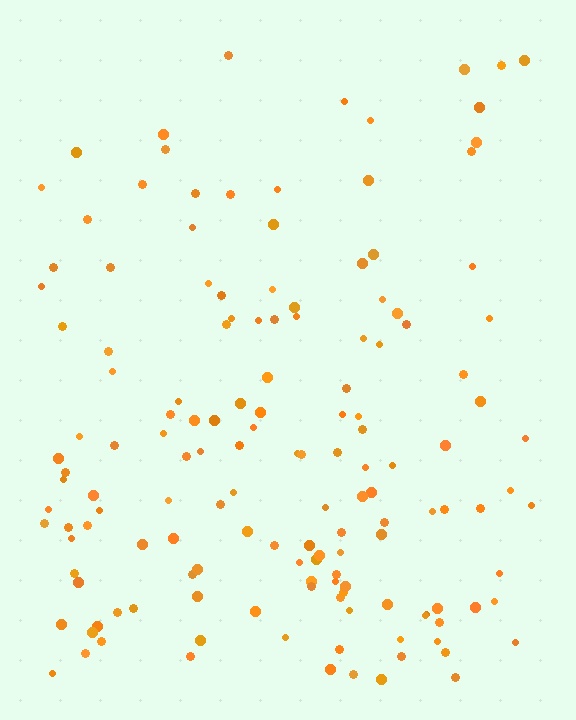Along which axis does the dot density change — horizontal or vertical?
Vertical.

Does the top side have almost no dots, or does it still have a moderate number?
Still a moderate number, just noticeably fewer than the bottom.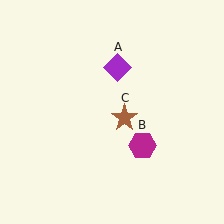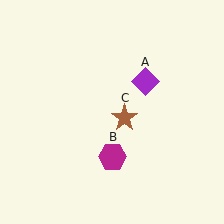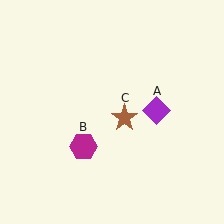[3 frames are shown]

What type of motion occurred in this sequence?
The purple diamond (object A), magenta hexagon (object B) rotated clockwise around the center of the scene.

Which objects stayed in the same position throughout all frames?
Brown star (object C) remained stationary.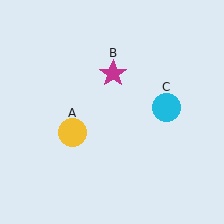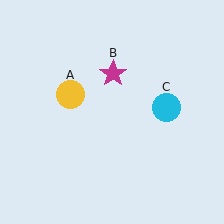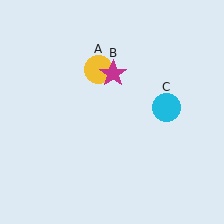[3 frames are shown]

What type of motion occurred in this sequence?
The yellow circle (object A) rotated clockwise around the center of the scene.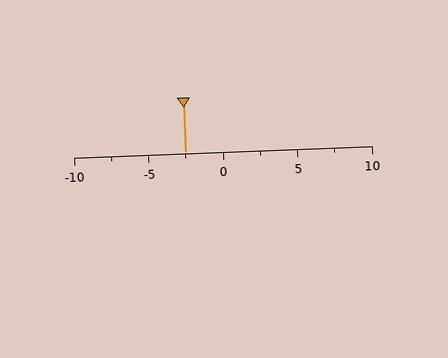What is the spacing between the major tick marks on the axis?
The major ticks are spaced 5 apart.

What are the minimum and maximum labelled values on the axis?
The axis runs from -10 to 10.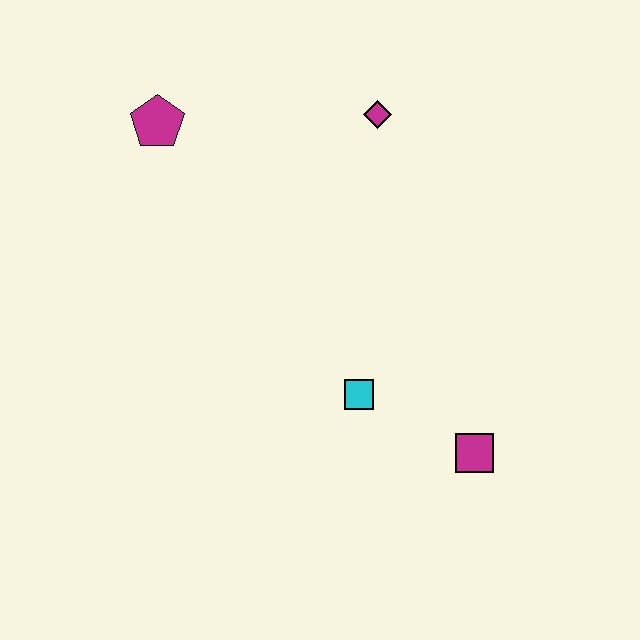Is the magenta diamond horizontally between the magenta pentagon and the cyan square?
No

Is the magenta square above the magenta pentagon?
No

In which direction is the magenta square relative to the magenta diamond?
The magenta square is below the magenta diamond.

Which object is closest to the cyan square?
The magenta square is closest to the cyan square.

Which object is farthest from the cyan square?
The magenta pentagon is farthest from the cyan square.